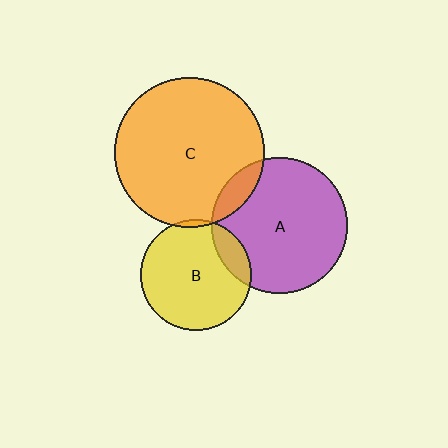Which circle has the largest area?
Circle C (orange).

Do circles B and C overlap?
Yes.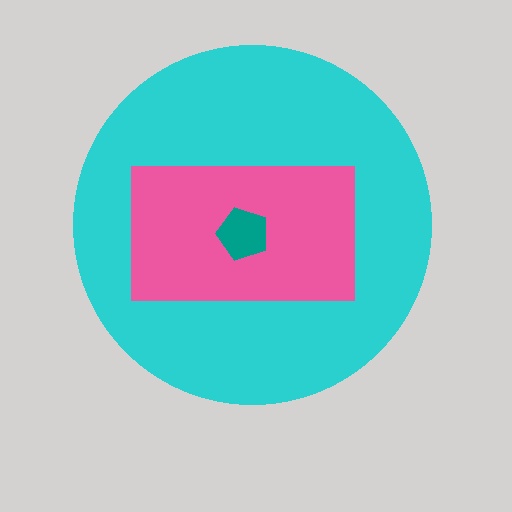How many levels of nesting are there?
3.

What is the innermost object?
The teal pentagon.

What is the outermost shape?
The cyan circle.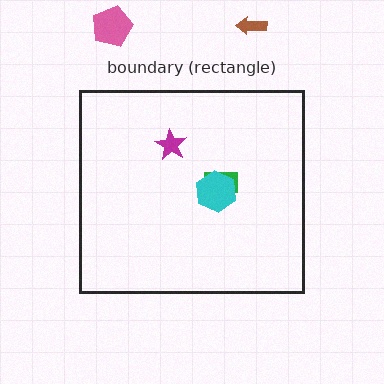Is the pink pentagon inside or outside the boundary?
Outside.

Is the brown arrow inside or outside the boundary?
Outside.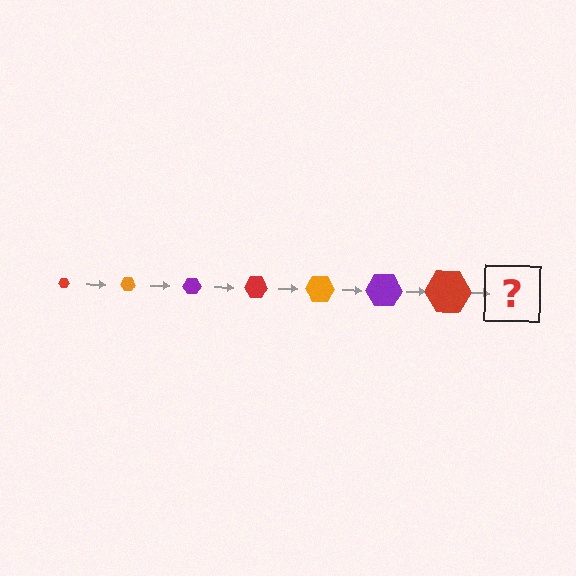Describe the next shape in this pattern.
It should be an orange hexagon, larger than the previous one.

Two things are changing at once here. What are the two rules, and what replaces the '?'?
The two rules are that the hexagon grows larger each step and the color cycles through red, orange, and purple. The '?' should be an orange hexagon, larger than the previous one.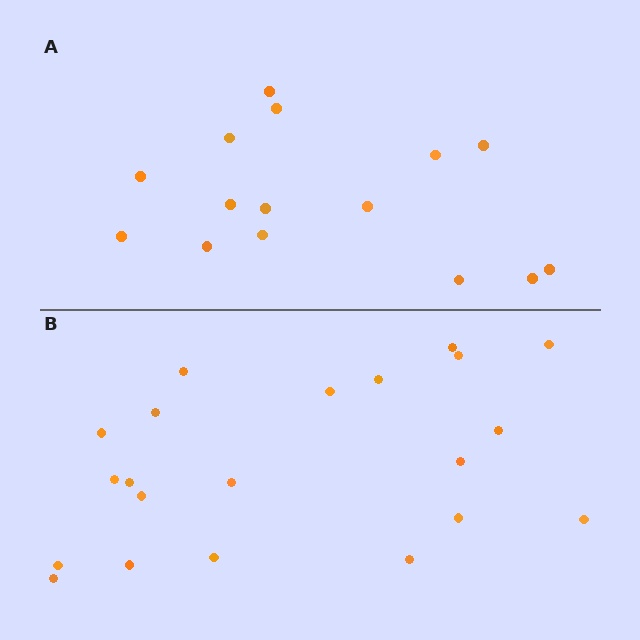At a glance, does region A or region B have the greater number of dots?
Region B (the bottom region) has more dots.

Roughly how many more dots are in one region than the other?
Region B has about 6 more dots than region A.